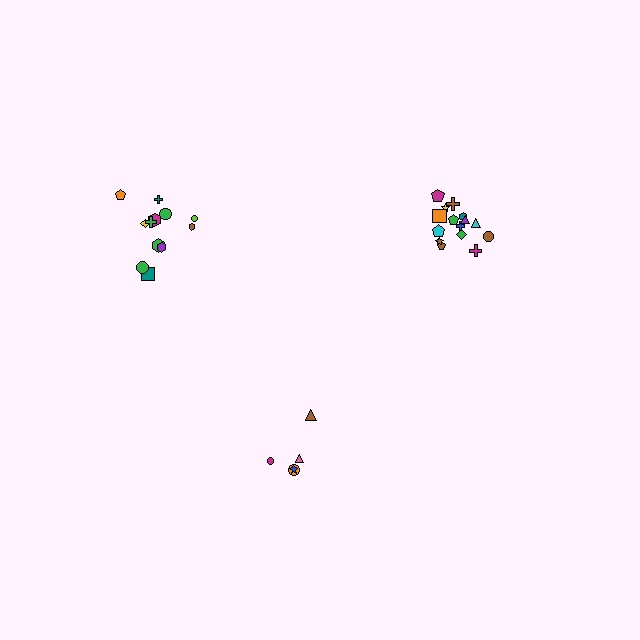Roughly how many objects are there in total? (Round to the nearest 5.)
Roughly 30 objects in total.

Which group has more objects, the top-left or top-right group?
The top-right group.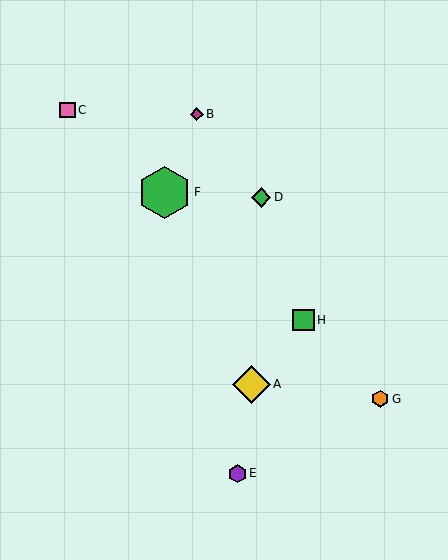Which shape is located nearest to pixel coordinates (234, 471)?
The purple hexagon (labeled E) at (237, 474) is nearest to that location.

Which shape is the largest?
The green hexagon (labeled F) is the largest.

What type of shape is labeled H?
Shape H is a green square.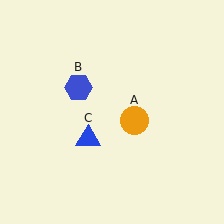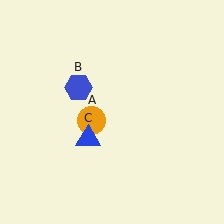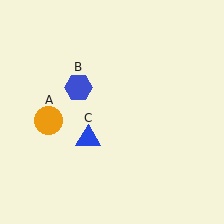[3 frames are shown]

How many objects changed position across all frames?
1 object changed position: orange circle (object A).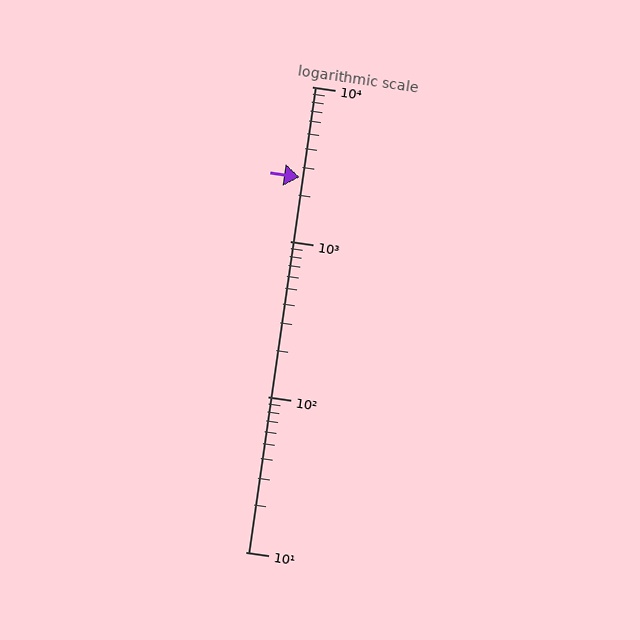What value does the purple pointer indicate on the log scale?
The pointer indicates approximately 2600.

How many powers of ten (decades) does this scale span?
The scale spans 3 decades, from 10 to 10000.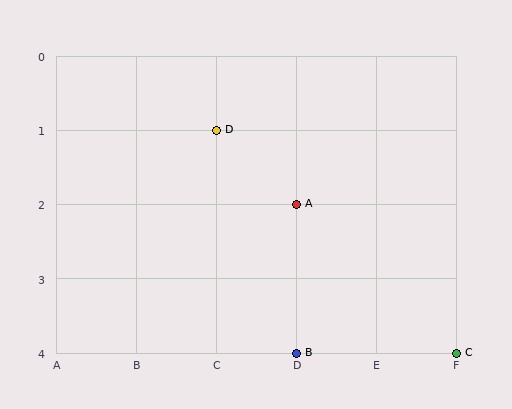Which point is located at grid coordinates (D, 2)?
Point A is at (D, 2).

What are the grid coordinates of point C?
Point C is at grid coordinates (F, 4).